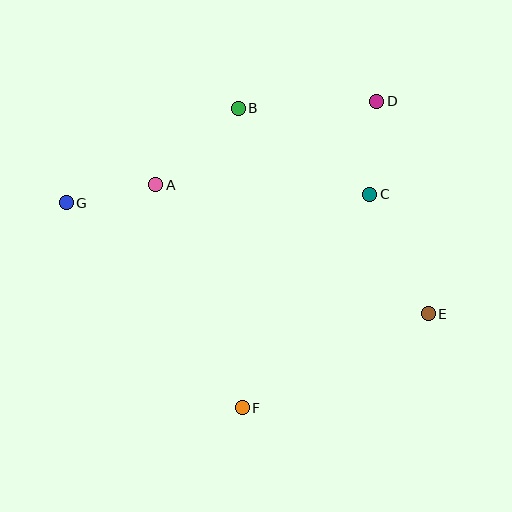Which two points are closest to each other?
Points A and G are closest to each other.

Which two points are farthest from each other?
Points E and G are farthest from each other.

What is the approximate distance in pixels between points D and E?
The distance between D and E is approximately 218 pixels.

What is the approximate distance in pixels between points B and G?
The distance between B and G is approximately 196 pixels.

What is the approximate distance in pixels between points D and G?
The distance between D and G is approximately 326 pixels.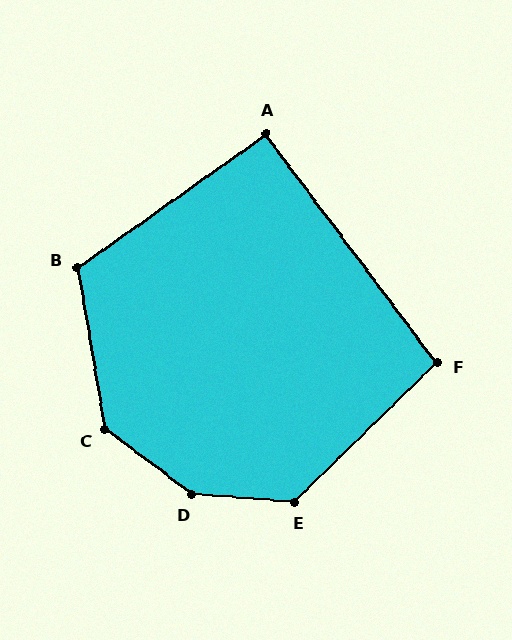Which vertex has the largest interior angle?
D, at approximately 147 degrees.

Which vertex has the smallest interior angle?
A, at approximately 92 degrees.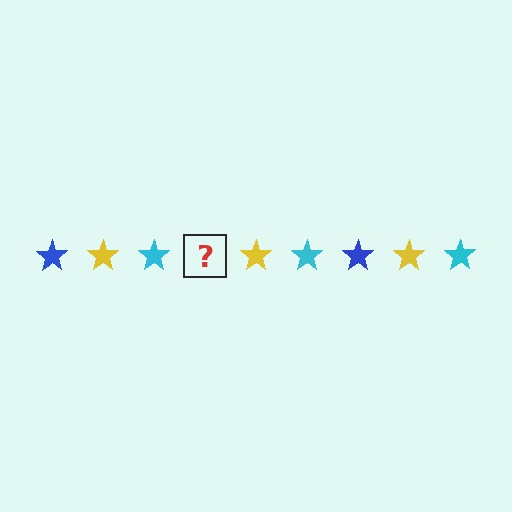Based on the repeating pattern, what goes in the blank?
The blank should be a blue star.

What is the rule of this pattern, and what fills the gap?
The rule is that the pattern cycles through blue, yellow, cyan stars. The gap should be filled with a blue star.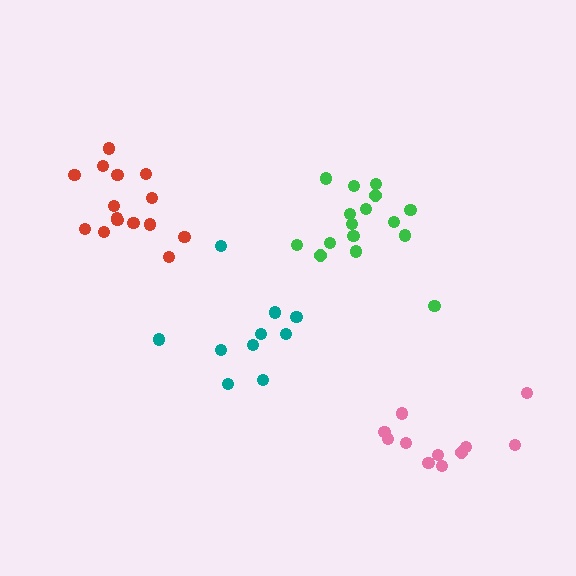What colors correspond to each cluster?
The clusters are colored: green, pink, red, teal.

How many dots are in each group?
Group 1: 16 dots, Group 2: 11 dots, Group 3: 15 dots, Group 4: 10 dots (52 total).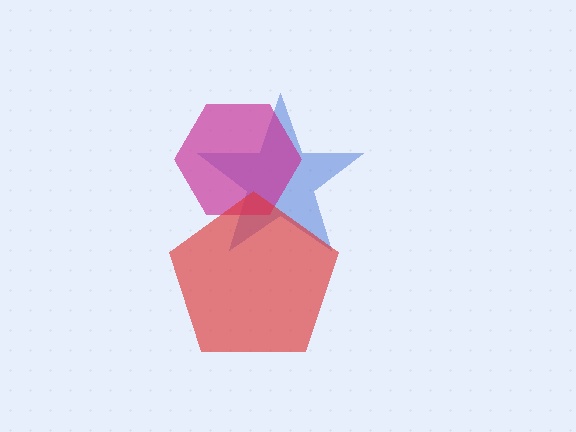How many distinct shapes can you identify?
There are 3 distinct shapes: a blue star, a magenta hexagon, a red pentagon.